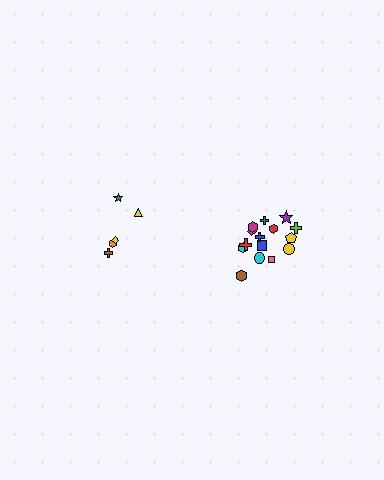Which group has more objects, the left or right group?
The right group.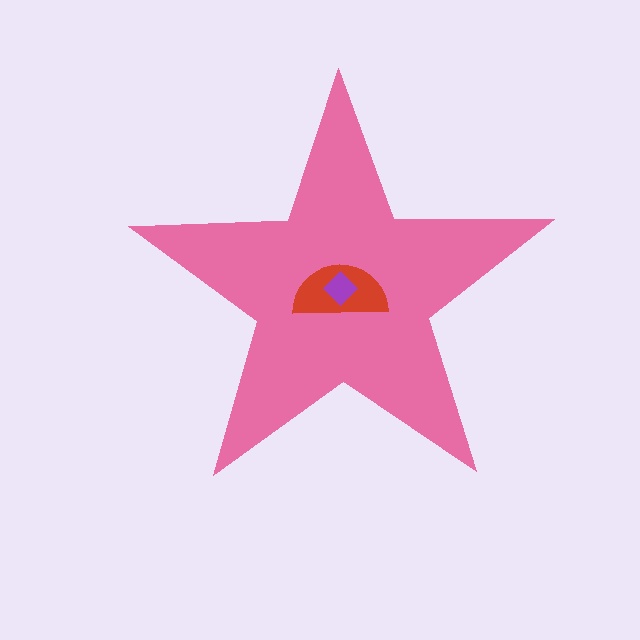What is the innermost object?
The purple diamond.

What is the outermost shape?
The pink star.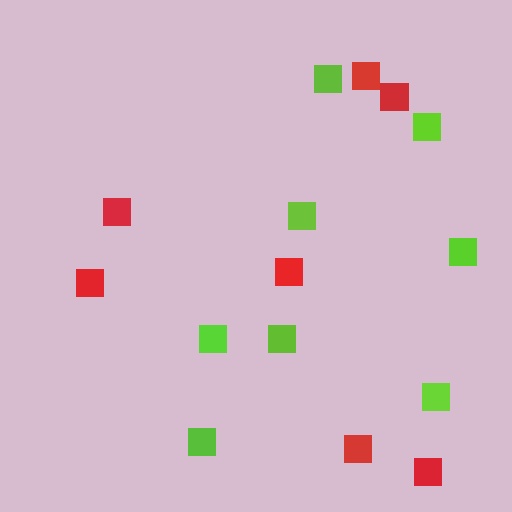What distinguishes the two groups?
There are 2 groups: one group of lime squares (8) and one group of red squares (7).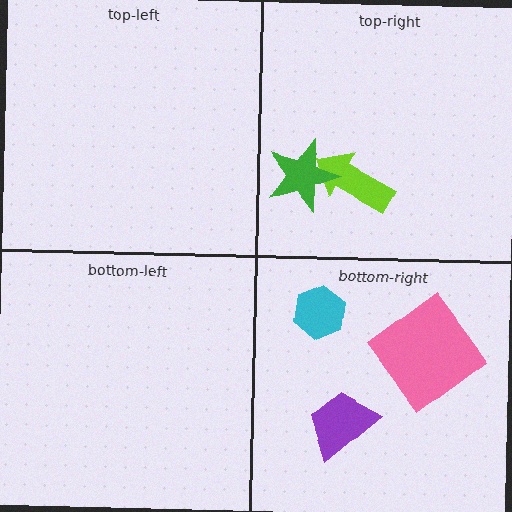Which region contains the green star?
The top-right region.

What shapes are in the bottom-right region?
The purple trapezoid, the cyan hexagon, the pink diamond.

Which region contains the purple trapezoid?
The bottom-right region.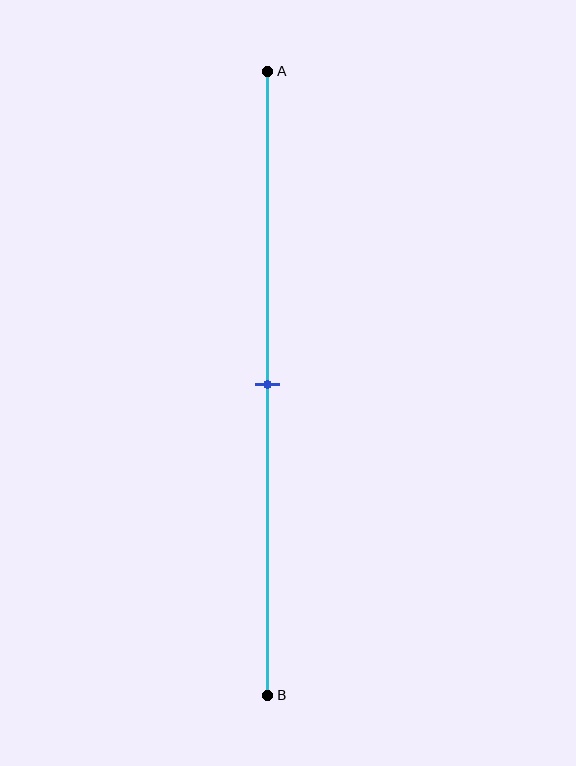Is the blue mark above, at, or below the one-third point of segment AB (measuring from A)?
The blue mark is below the one-third point of segment AB.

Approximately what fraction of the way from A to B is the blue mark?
The blue mark is approximately 50% of the way from A to B.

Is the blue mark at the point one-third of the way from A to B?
No, the mark is at about 50% from A, not at the 33% one-third point.